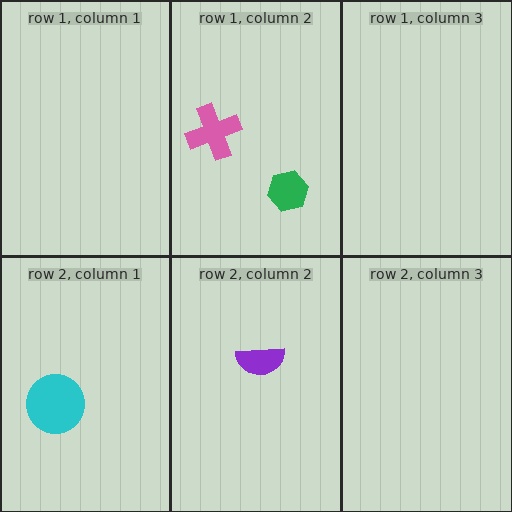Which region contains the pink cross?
The row 1, column 2 region.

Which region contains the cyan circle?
The row 2, column 1 region.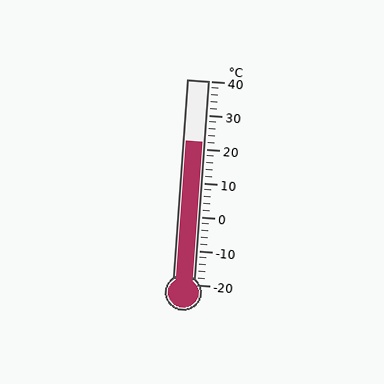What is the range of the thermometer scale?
The thermometer scale ranges from -20°C to 40°C.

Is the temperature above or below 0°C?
The temperature is above 0°C.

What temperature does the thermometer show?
The thermometer shows approximately 22°C.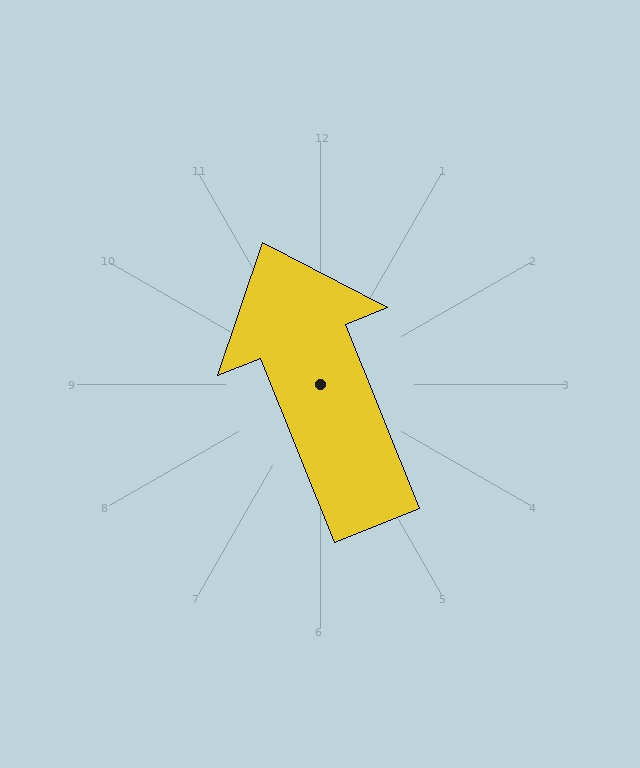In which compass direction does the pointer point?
North.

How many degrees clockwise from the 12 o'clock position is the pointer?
Approximately 338 degrees.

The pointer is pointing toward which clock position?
Roughly 11 o'clock.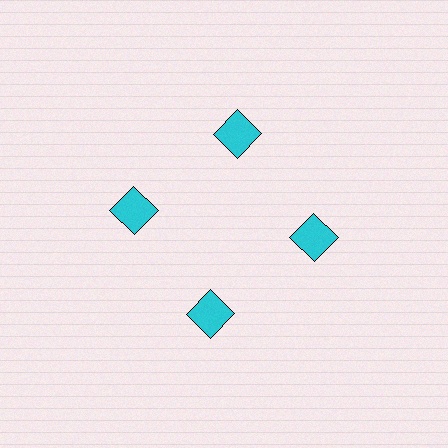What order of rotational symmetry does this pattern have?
This pattern has 4-fold rotational symmetry.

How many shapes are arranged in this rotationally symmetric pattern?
There are 4 shapes, arranged in 4 groups of 1.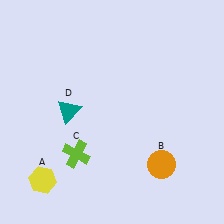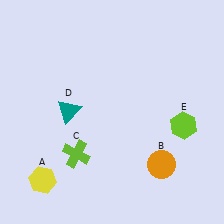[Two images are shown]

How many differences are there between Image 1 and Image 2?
There is 1 difference between the two images.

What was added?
A lime hexagon (E) was added in Image 2.